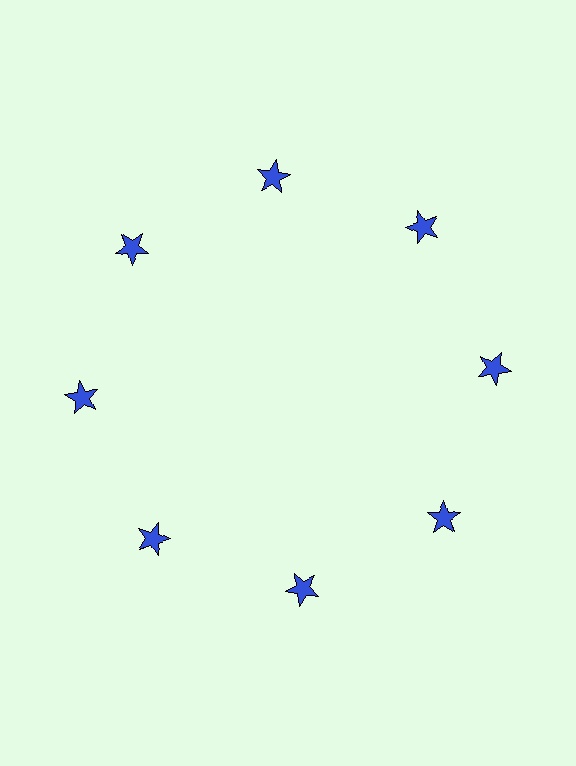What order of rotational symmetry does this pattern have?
This pattern has 8-fold rotational symmetry.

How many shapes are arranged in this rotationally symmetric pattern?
There are 8 shapes, arranged in 8 groups of 1.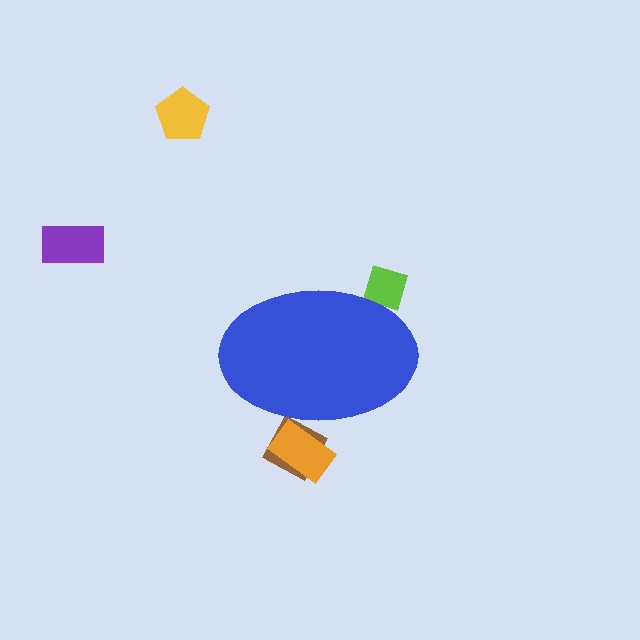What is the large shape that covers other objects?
A blue ellipse.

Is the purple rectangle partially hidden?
No, the purple rectangle is fully visible.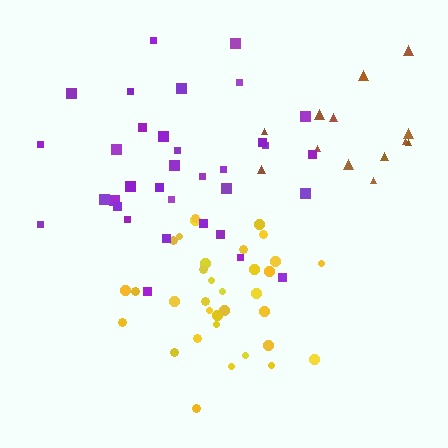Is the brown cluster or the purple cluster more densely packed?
Purple.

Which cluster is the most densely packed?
Yellow.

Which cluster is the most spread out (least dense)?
Brown.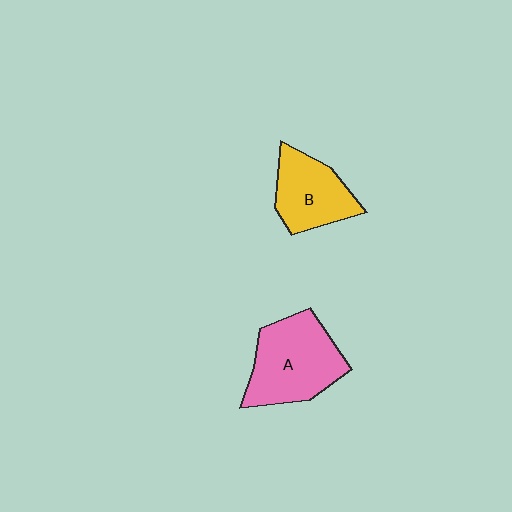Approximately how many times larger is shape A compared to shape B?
Approximately 1.4 times.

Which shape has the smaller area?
Shape B (yellow).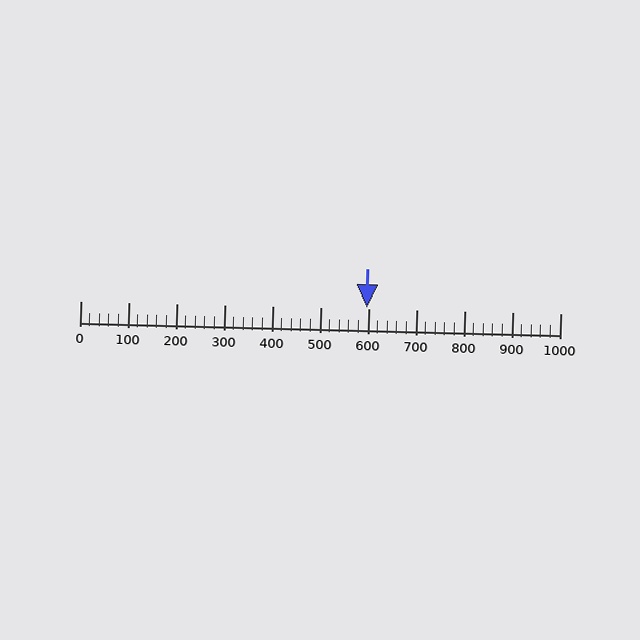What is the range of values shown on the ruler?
The ruler shows values from 0 to 1000.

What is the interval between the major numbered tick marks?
The major tick marks are spaced 100 units apart.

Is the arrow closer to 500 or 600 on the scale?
The arrow is closer to 600.